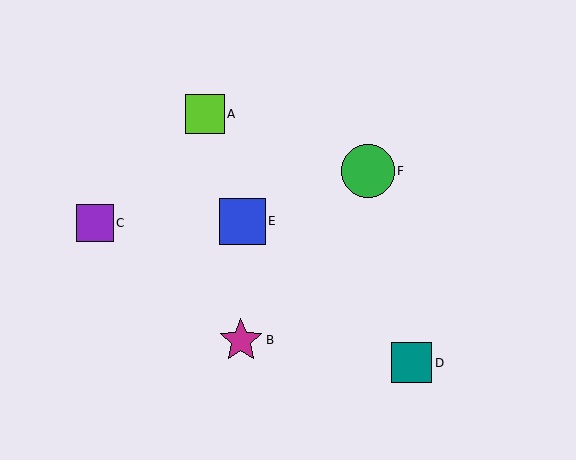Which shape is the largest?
The green circle (labeled F) is the largest.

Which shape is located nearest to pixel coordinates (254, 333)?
The magenta star (labeled B) at (241, 340) is nearest to that location.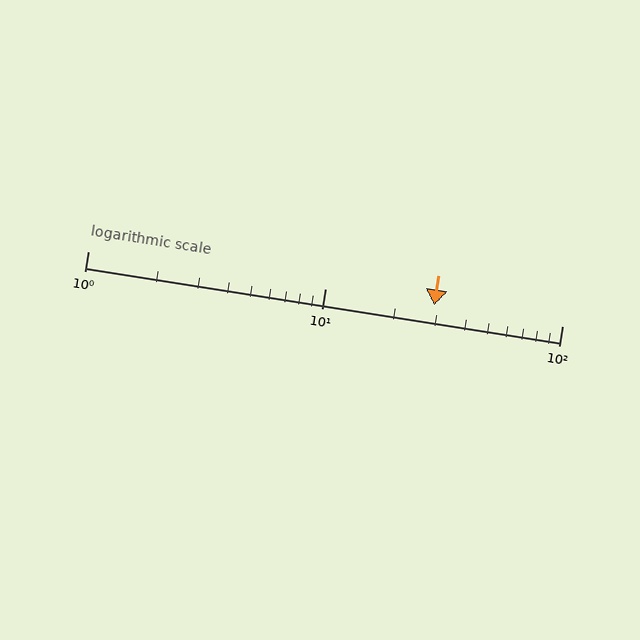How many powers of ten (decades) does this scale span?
The scale spans 2 decades, from 1 to 100.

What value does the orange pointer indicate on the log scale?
The pointer indicates approximately 29.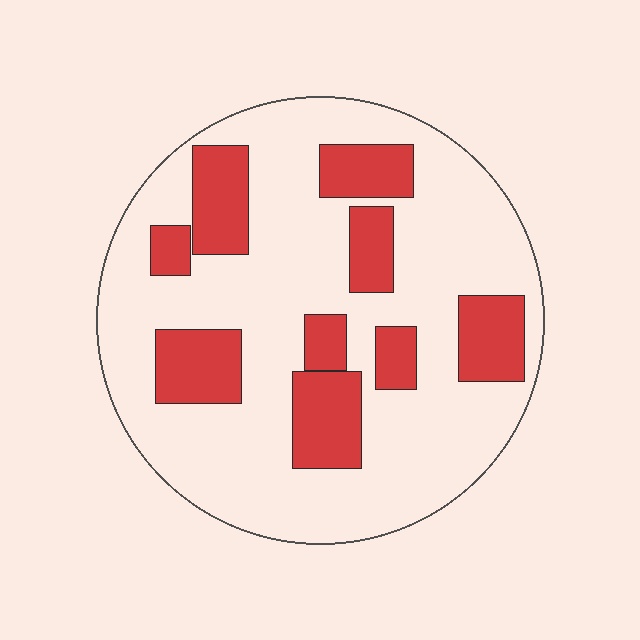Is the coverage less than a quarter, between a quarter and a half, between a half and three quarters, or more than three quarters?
Between a quarter and a half.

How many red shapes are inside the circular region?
9.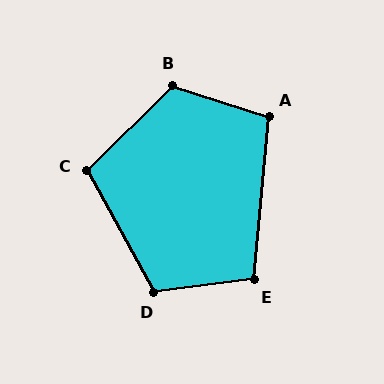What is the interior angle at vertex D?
Approximately 112 degrees (obtuse).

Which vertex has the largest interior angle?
B, at approximately 118 degrees.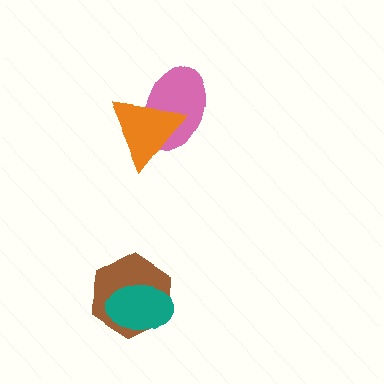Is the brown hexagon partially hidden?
Yes, it is partially covered by another shape.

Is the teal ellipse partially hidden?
No, no other shape covers it.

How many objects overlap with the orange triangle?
1 object overlaps with the orange triangle.